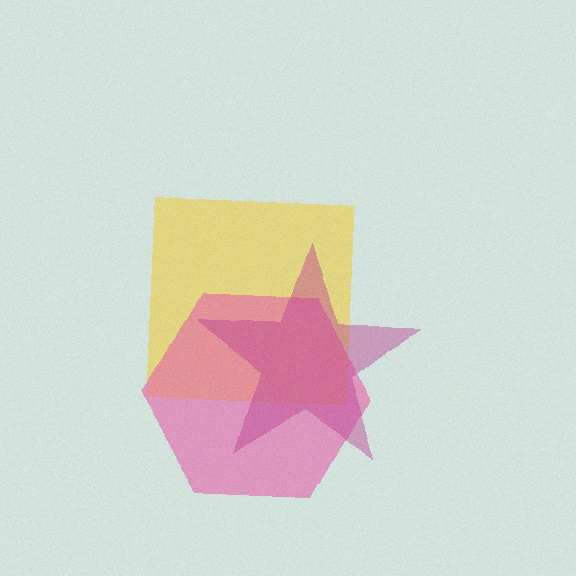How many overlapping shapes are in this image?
There are 3 overlapping shapes in the image.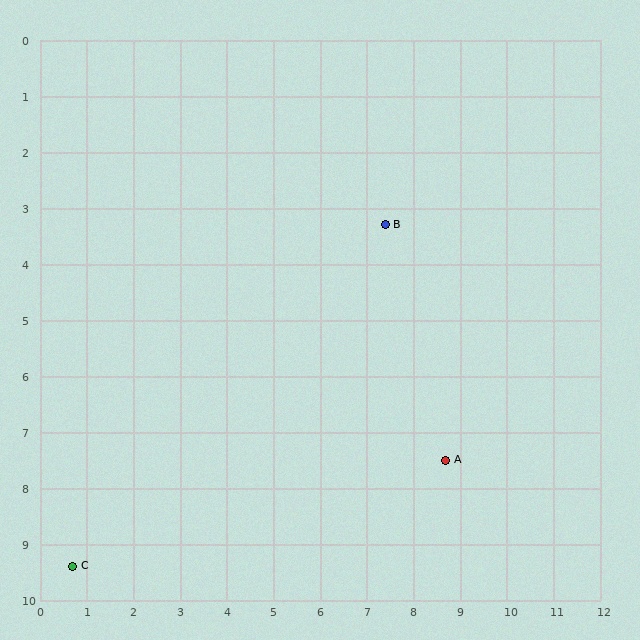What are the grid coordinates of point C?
Point C is at approximately (0.7, 9.4).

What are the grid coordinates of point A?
Point A is at approximately (8.7, 7.5).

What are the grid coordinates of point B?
Point B is at approximately (7.4, 3.3).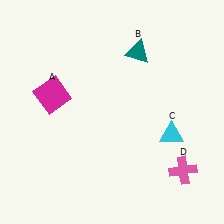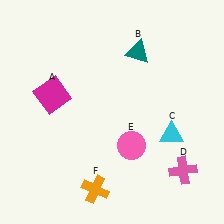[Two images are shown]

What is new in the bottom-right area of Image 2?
A pink circle (E) was added in the bottom-right area of Image 2.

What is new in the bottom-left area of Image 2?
An orange cross (F) was added in the bottom-left area of Image 2.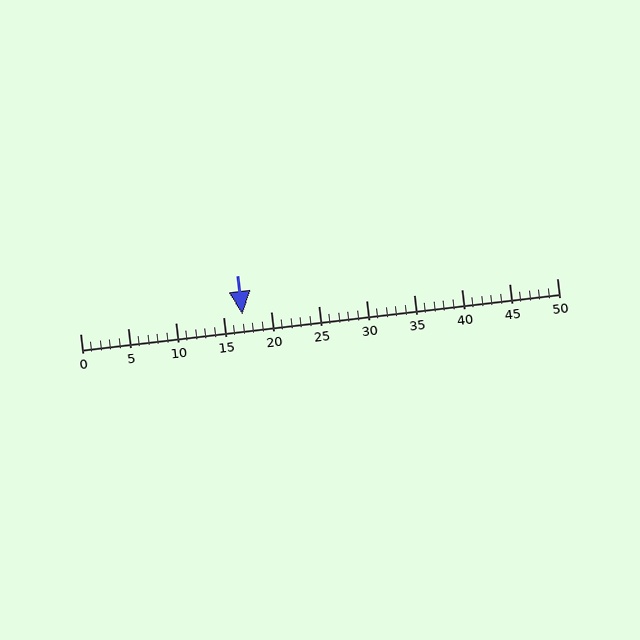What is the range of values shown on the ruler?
The ruler shows values from 0 to 50.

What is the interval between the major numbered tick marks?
The major tick marks are spaced 5 units apart.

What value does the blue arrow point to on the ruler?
The blue arrow points to approximately 17.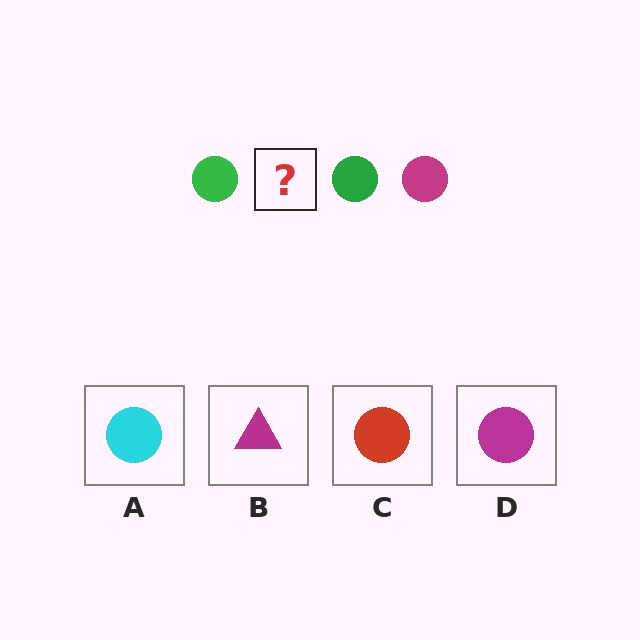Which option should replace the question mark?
Option D.